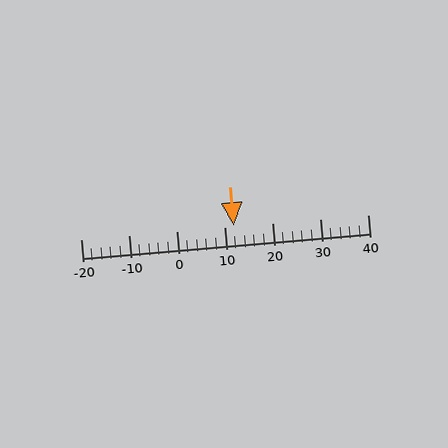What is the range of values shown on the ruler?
The ruler shows values from -20 to 40.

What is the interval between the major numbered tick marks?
The major tick marks are spaced 10 units apart.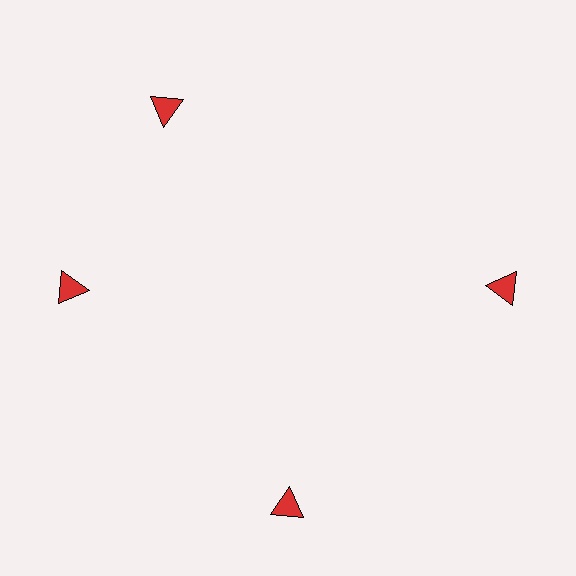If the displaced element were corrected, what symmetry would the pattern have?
It would have 4-fold rotational symmetry — the pattern would map onto itself every 90 degrees.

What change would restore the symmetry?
The symmetry would be restored by rotating it back into even spacing with its neighbors so that all 4 triangles sit at equal angles and equal distance from the center.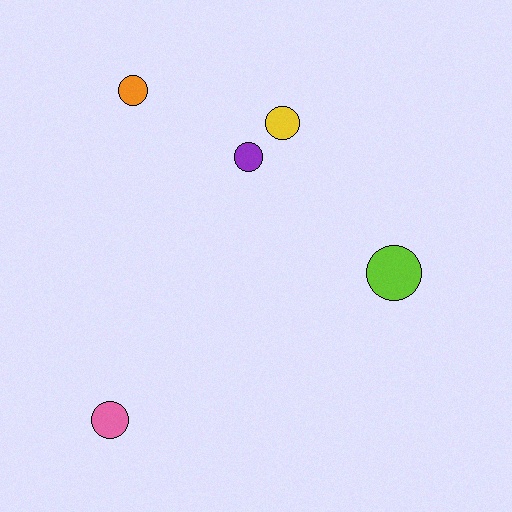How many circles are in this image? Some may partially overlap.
There are 5 circles.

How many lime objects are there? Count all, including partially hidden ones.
There is 1 lime object.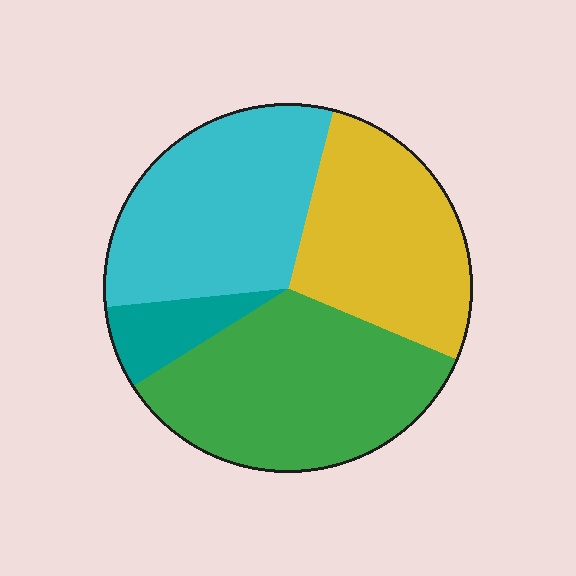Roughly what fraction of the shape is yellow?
Yellow covers around 25% of the shape.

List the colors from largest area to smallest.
From largest to smallest: green, cyan, yellow, teal.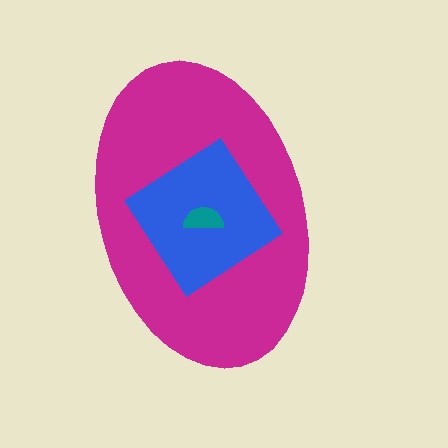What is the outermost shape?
The magenta ellipse.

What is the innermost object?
The teal semicircle.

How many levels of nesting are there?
3.